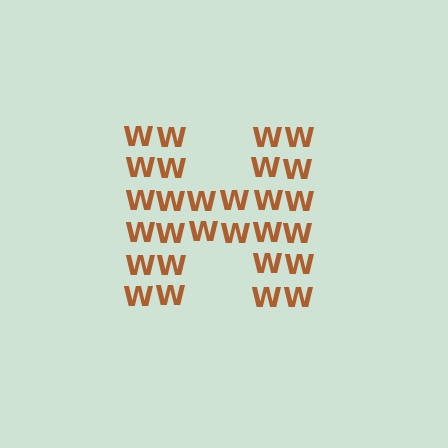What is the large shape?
The large shape is the letter H.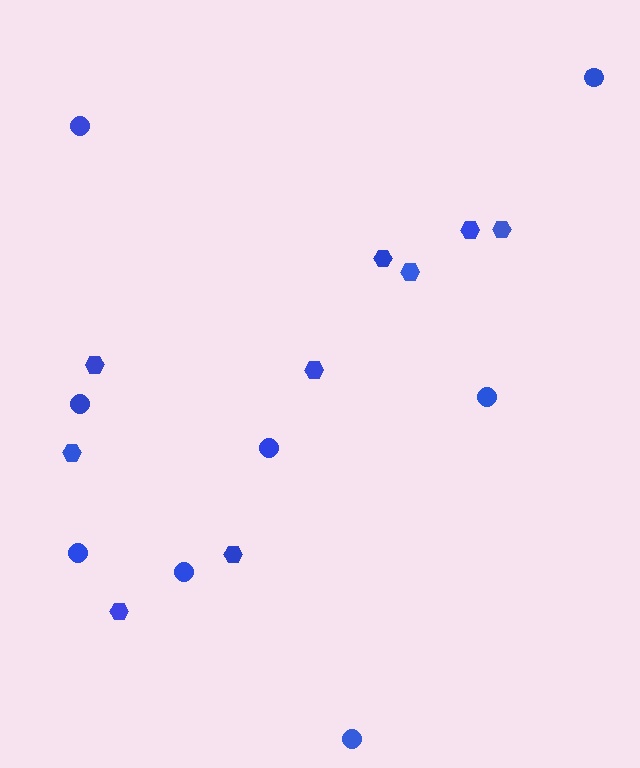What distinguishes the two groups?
There are 2 groups: one group of circles (8) and one group of hexagons (9).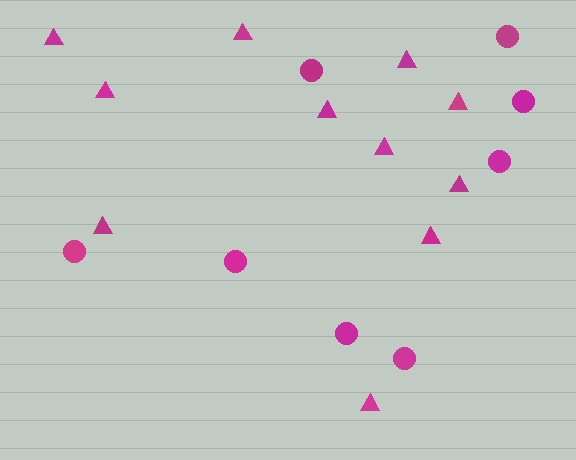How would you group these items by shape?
There are 2 groups: one group of triangles (11) and one group of circles (8).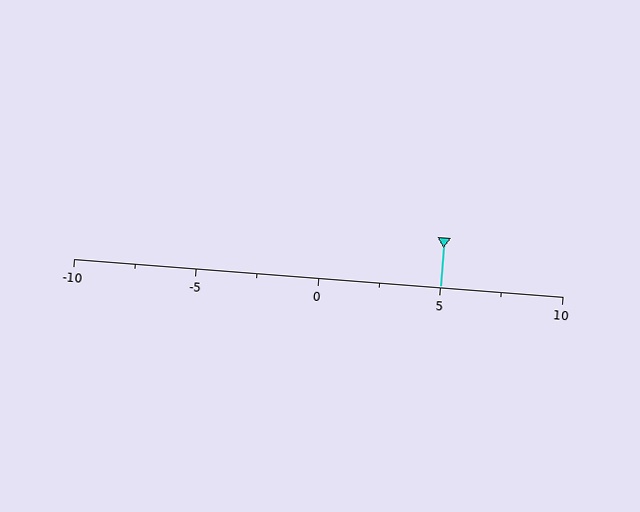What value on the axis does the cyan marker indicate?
The marker indicates approximately 5.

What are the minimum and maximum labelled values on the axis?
The axis runs from -10 to 10.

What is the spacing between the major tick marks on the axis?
The major ticks are spaced 5 apart.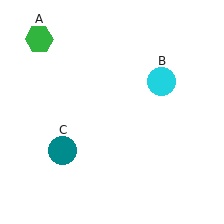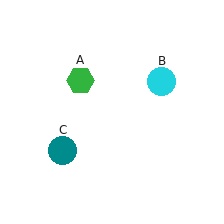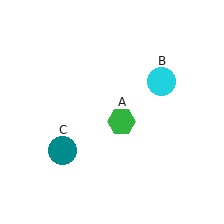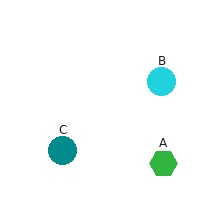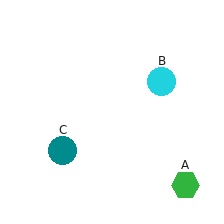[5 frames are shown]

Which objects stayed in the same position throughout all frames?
Cyan circle (object B) and teal circle (object C) remained stationary.